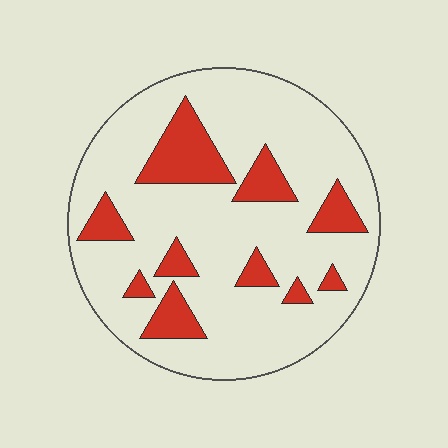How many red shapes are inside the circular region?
10.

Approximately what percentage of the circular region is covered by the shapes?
Approximately 20%.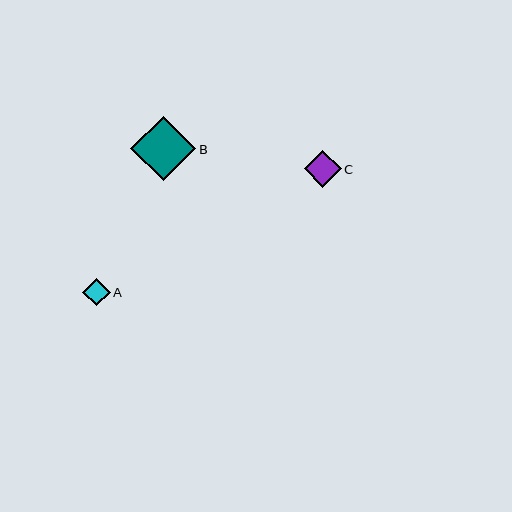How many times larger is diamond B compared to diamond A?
Diamond B is approximately 2.4 times the size of diamond A.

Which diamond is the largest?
Diamond B is the largest with a size of approximately 65 pixels.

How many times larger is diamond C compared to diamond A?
Diamond C is approximately 1.3 times the size of diamond A.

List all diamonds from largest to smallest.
From largest to smallest: B, C, A.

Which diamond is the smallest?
Diamond A is the smallest with a size of approximately 27 pixels.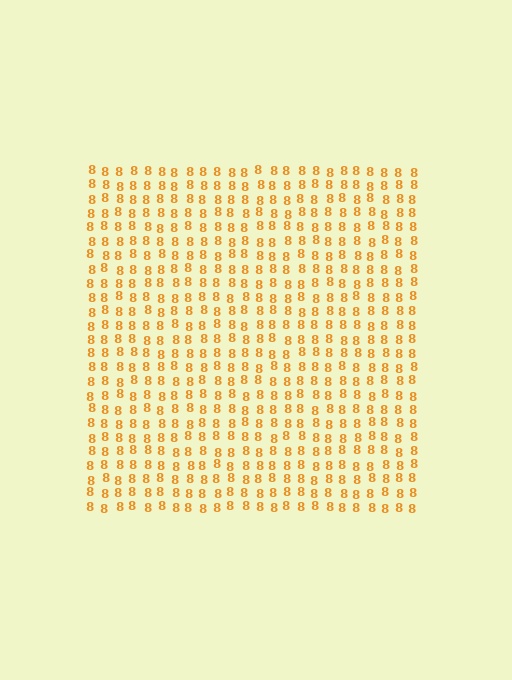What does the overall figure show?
The overall figure shows a square.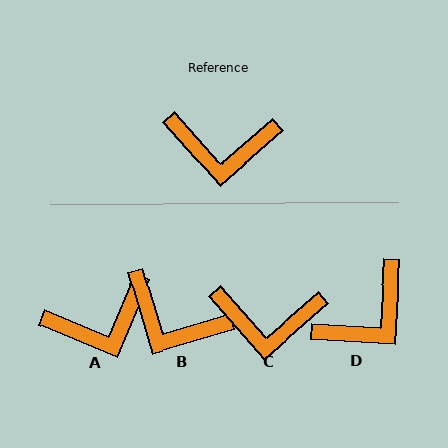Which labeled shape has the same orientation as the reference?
C.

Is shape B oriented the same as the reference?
No, it is off by about 25 degrees.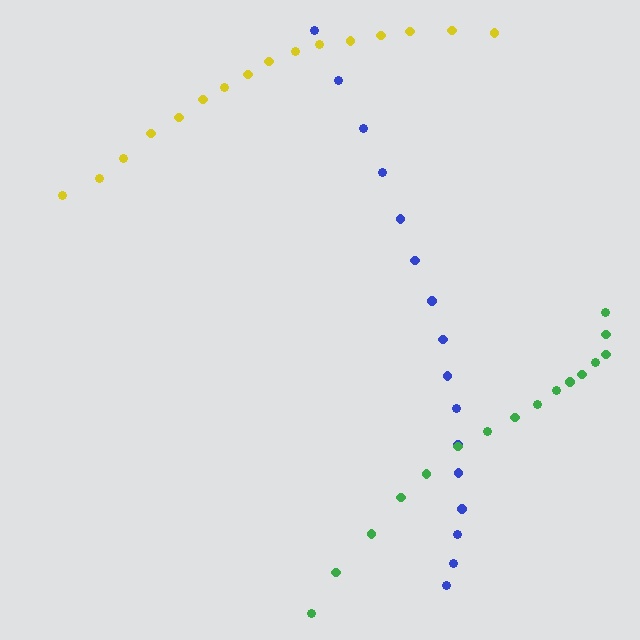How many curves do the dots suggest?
There are 3 distinct paths.